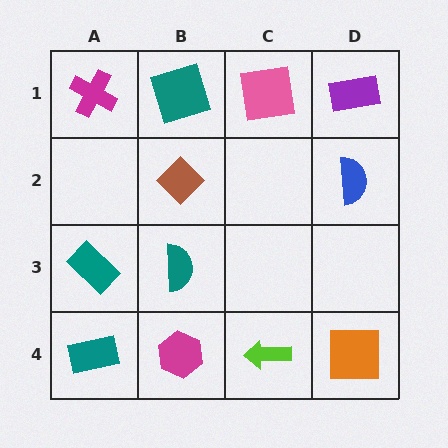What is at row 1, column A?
A magenta cross.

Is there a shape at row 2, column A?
No, that cell is empty.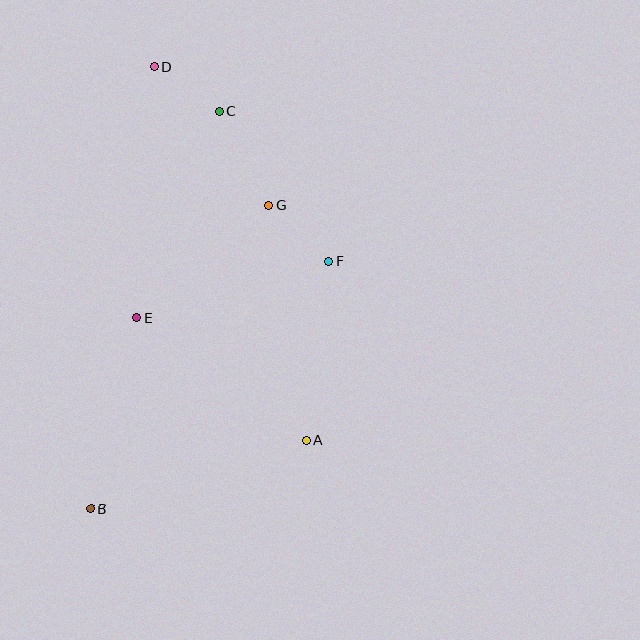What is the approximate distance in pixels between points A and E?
The distance between A and E is approximately 209 pixels.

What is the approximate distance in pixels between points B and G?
The distance between B and G is approximately 352 pixels.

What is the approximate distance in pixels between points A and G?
The distance between A and G is approximately 238 pixels.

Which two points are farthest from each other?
Points B and D are farthest from each other.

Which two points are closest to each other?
Points C and D are closest to each other.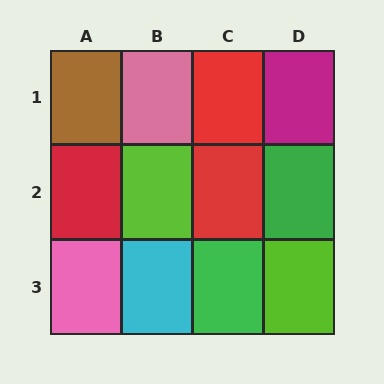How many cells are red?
3 cells are red.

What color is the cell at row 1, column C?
Red.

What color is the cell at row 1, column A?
Brown.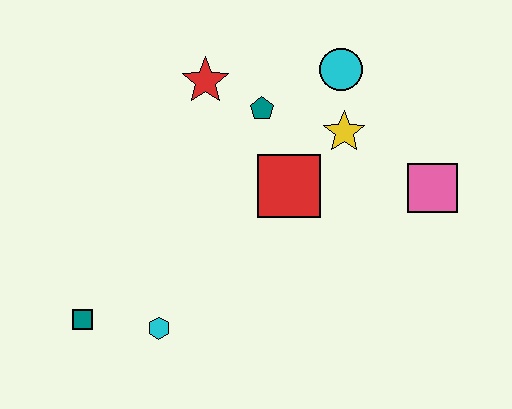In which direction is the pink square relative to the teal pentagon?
The pink square is to the right of the teal pentagon.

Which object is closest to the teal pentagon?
The red star is closest to the teal pentagon.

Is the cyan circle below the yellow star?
No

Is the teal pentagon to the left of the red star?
No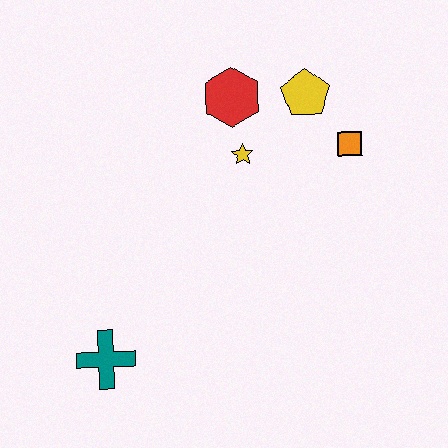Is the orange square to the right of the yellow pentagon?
Yes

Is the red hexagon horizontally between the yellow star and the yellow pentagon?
No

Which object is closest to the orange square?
The yellow pentagon is closest to the orange square.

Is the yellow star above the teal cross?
Yes